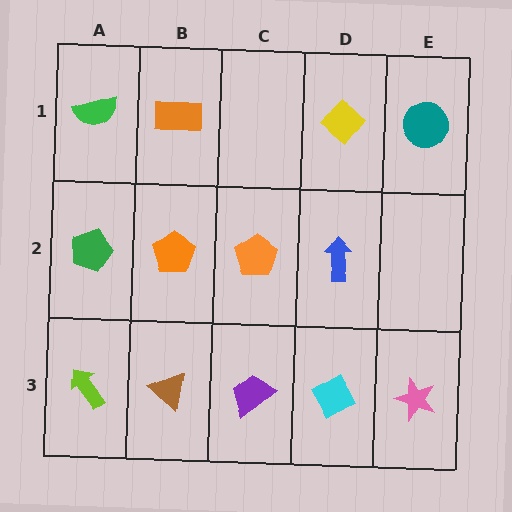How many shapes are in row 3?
5 shapes.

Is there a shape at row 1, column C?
No, that cell is empty.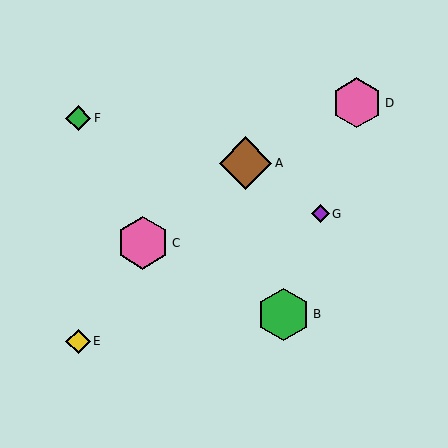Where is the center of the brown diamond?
The center of the brown diamond is at (246, 163).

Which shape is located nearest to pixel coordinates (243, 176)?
The brown diamond (labeled A) at (246, 163) is nearest to that location.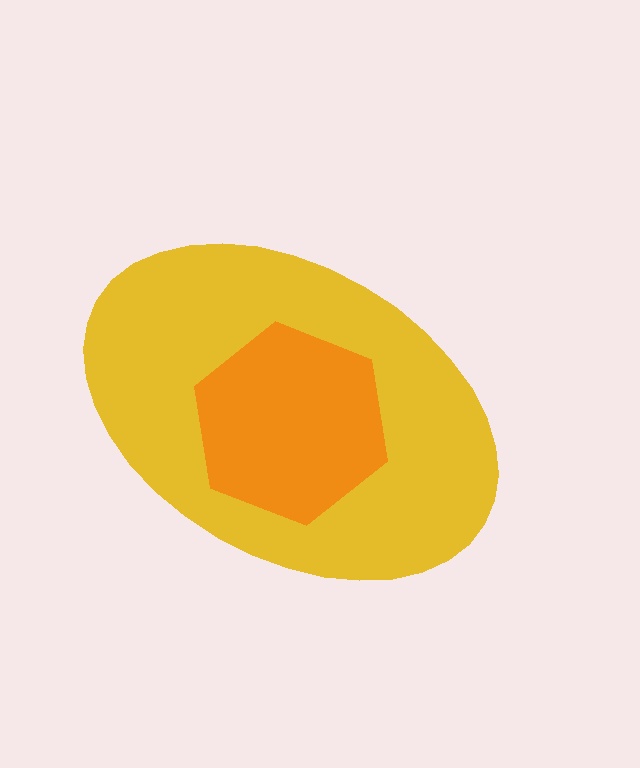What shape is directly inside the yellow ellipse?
The orange hexagon.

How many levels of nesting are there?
2.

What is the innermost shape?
The orange hexagon.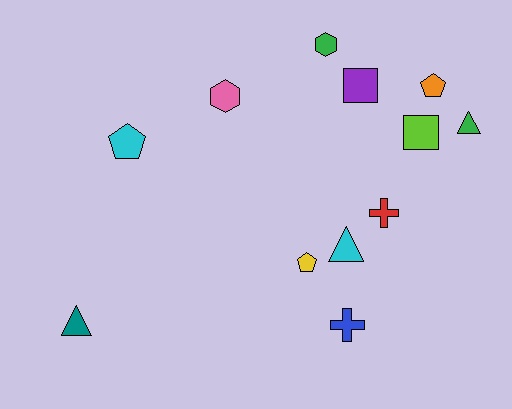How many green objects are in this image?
There are 2 green objects.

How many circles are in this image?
There are no circles.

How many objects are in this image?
There are 12 objects.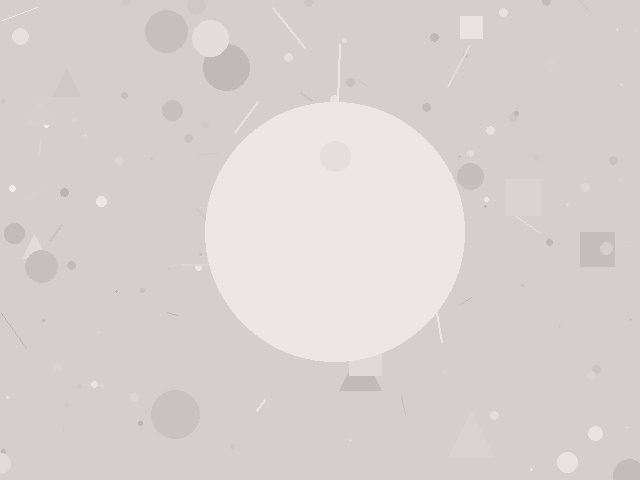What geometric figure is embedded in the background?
A circle is embedded in the background.